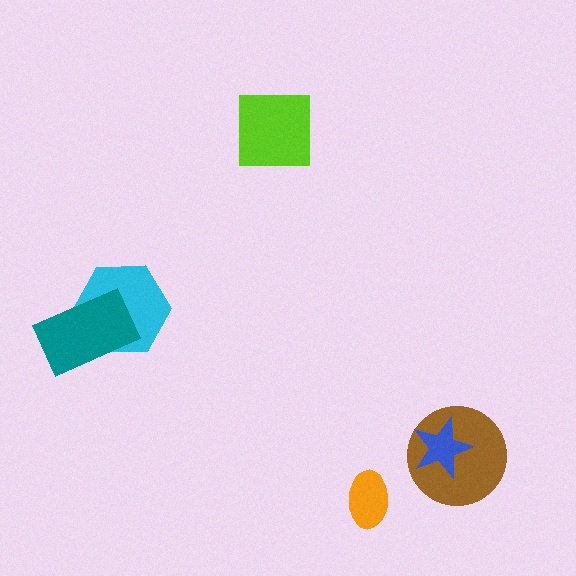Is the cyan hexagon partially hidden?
Yes, it is partially covered by another shape.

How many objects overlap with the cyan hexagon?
1 object overlaps with the cyan hexagon.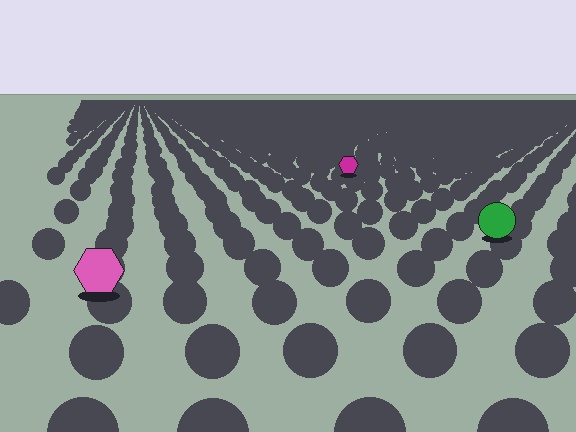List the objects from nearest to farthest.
From nearest to farthest: the pink hexagon, the green circle, the magenta hexagon.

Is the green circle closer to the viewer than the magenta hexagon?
Yes. The green circle is closer — you can tell from the texture gradient: the ground texture is coarser near it.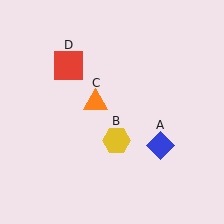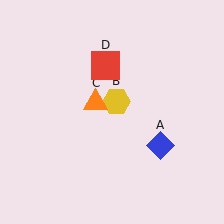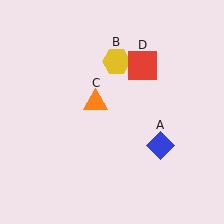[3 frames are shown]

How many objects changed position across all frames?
2 objects changed position: yellow hexagon (object B), red square (object D).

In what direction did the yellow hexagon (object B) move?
The yellow hexagon (object B) moved up.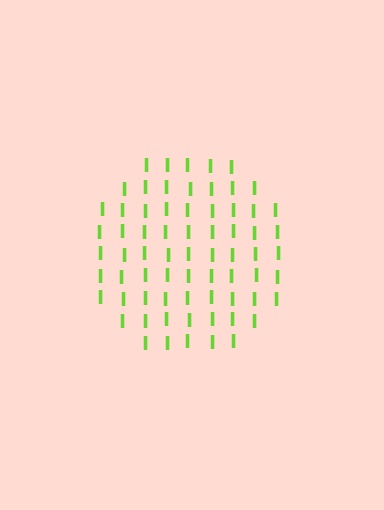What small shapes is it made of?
It is made of small letter I's.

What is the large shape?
The large shape is a circle.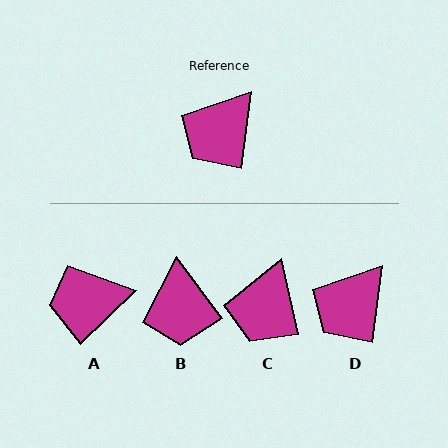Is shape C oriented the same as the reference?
No, it is off by about 21 degrees.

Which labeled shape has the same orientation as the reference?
D.